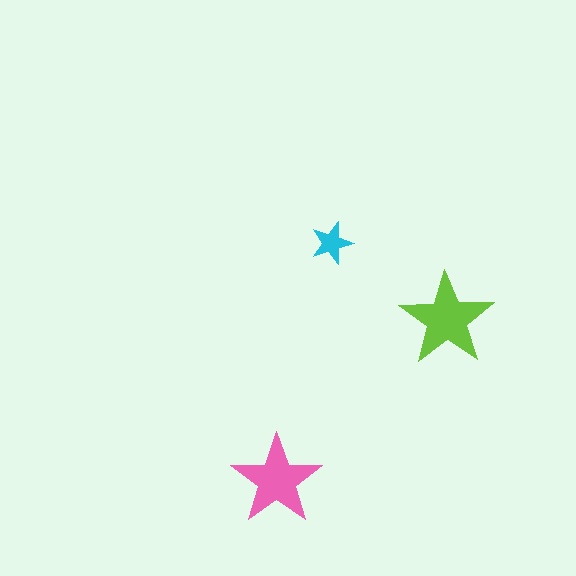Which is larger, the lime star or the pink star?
The lime one.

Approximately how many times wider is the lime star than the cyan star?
About 2 times wider.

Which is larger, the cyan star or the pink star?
The pink one.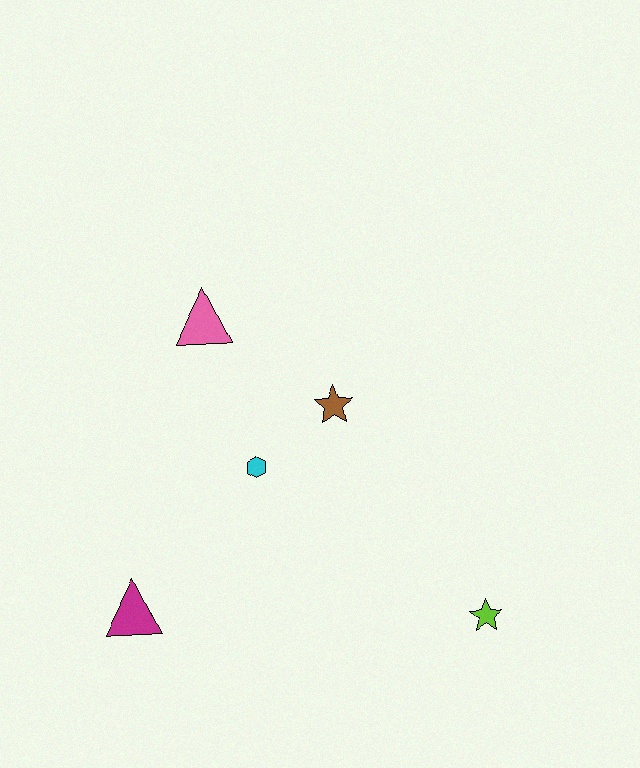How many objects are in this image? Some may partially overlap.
There are 5 objects.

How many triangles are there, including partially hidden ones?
There are 2 triangles.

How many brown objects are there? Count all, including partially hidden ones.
There is 1 brown object.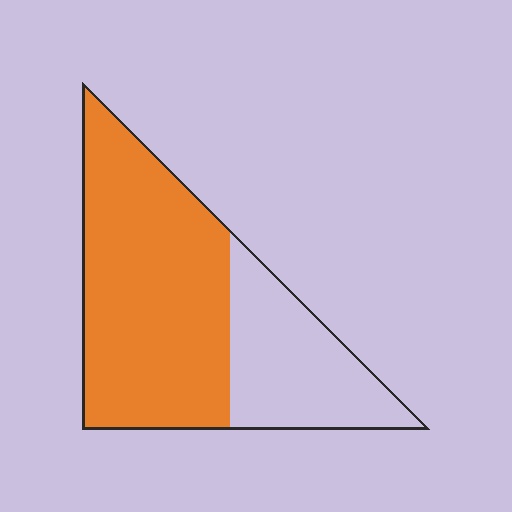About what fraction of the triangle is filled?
About two thirds (2/3).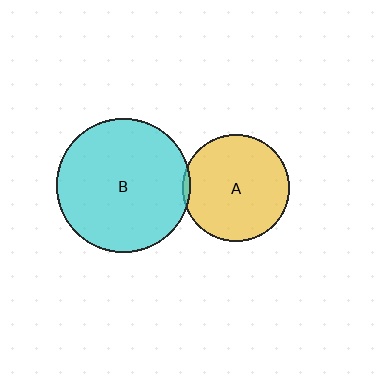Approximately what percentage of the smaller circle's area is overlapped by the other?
Approximately 5%.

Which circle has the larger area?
Circle B (cyan).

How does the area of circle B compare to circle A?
Approximately 1.5 times.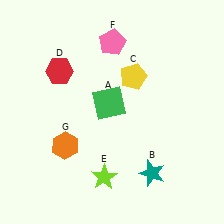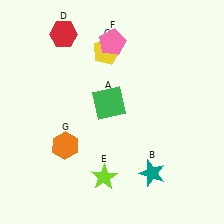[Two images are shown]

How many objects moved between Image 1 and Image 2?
2 objects moved between the two images.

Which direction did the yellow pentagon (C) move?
The yellow pentagon (C) moved left.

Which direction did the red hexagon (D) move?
The red hexagon (D) moved up.